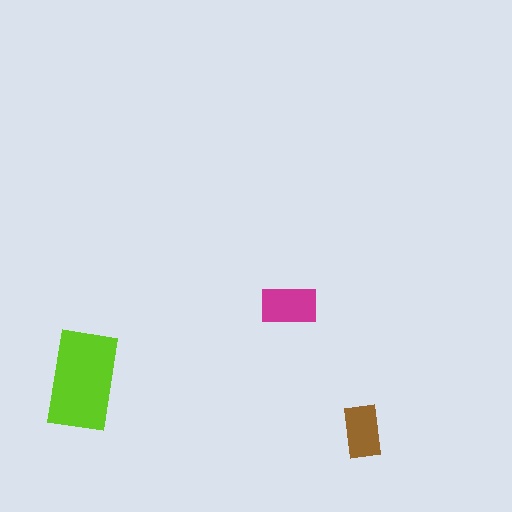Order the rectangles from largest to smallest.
the lime one, the magenta one, the brown one.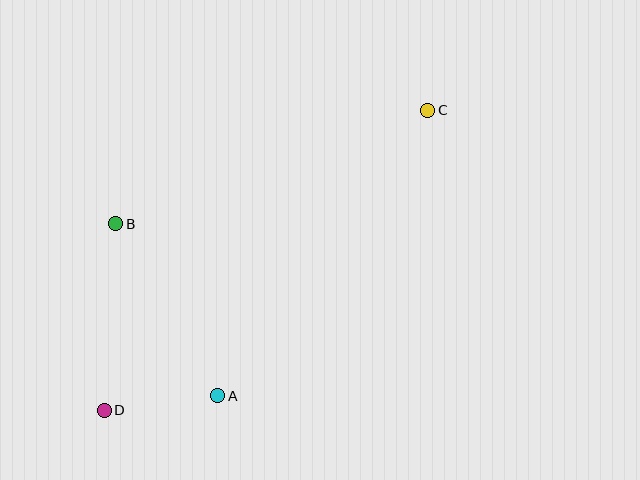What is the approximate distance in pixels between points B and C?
The distance between B and C is approximately 332 pixels.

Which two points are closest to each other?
Points A and D are closest to each other.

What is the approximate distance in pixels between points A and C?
The distance between A and C is approximately 355 pixels.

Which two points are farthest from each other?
Points C and D are farthest from each other.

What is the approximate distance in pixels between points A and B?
The distance between A and B is approximately 200 pixels.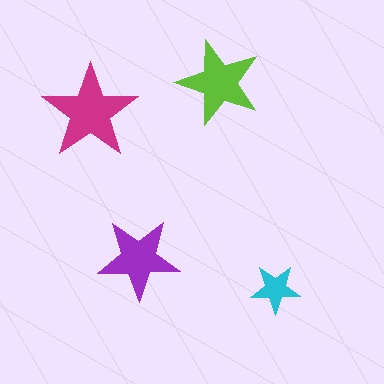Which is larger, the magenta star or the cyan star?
The magenta one.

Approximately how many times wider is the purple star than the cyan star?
About 1.5 times wider.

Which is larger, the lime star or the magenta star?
The magenta one.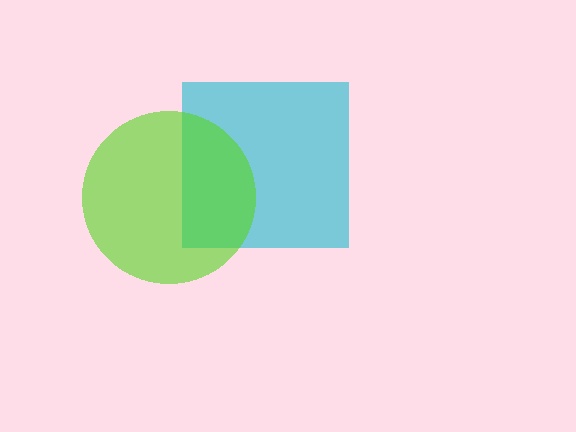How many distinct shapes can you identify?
There are 2 distinct shapes: a cyan square, a lime circle.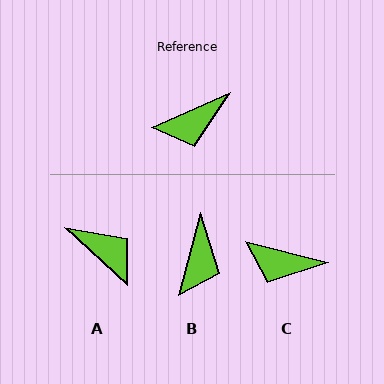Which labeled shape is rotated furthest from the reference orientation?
A, about 113 degrees away.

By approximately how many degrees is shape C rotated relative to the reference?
Approximately 38 degrees clockwise.